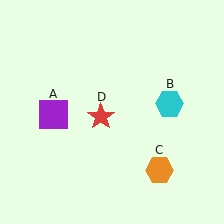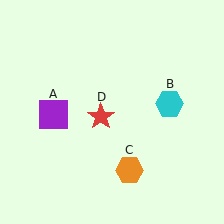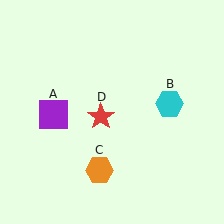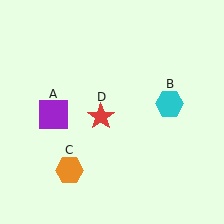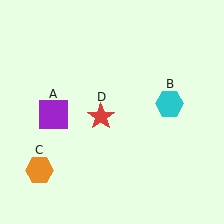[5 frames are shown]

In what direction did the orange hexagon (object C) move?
The orange hexagon (object C) moved left.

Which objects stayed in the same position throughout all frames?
Purple square (object A) and cyan hexagon (object B) and red star (object D) remained stationary.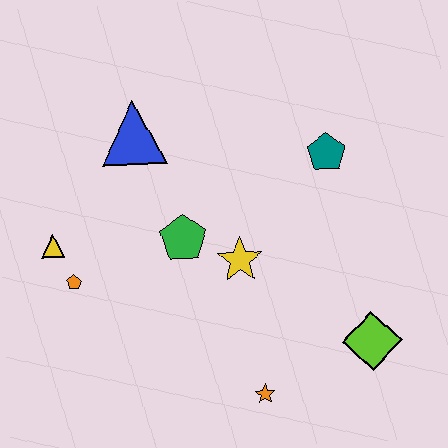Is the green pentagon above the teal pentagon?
No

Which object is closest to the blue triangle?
The green pentagon is closest to the blue triangle.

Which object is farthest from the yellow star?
The yellow triangle is farthest from the yellow star.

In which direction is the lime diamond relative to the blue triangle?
The lime diamond is to the right of the blue triangle.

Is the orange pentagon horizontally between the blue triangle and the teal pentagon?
No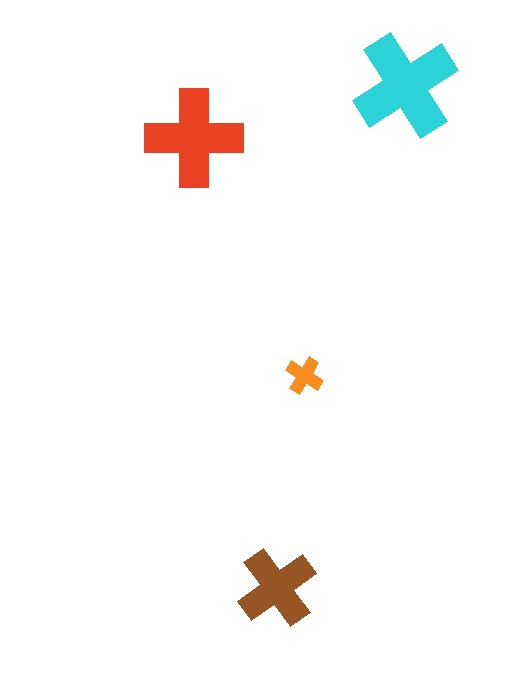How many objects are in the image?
There are 4 objects in the image.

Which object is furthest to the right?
The cyan cross is rightmost.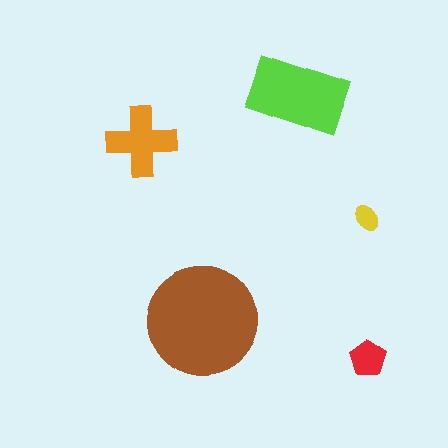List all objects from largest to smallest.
The brown circle, the lime rectangle, the orange cross, the red pentagon, the yellow ellipse.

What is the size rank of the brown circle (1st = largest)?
1st.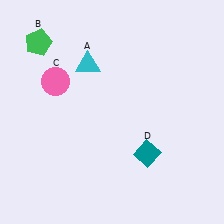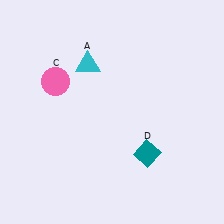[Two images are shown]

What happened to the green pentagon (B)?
The green pentagon (B) was removed in Image 2. It was in the top-left area of Image 1.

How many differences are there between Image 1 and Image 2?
There is 1 difference between the two images.